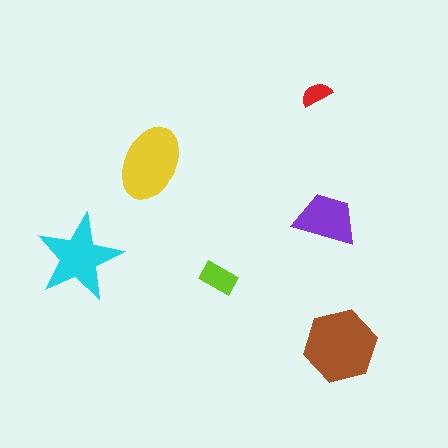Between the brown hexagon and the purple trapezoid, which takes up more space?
The brown hexagon.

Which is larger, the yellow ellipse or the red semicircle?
The yellow ellipse.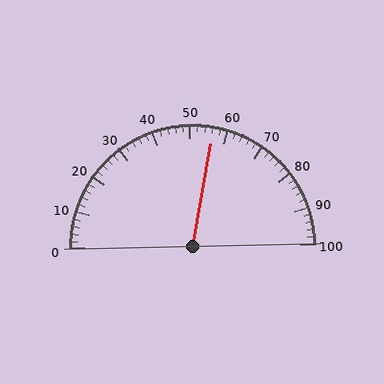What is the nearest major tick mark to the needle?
The nearest major tick mark is 60.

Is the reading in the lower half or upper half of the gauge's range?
The reading is in the upper half of the range (0 to 100).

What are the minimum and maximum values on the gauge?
The gauge ranges from 0 to 100.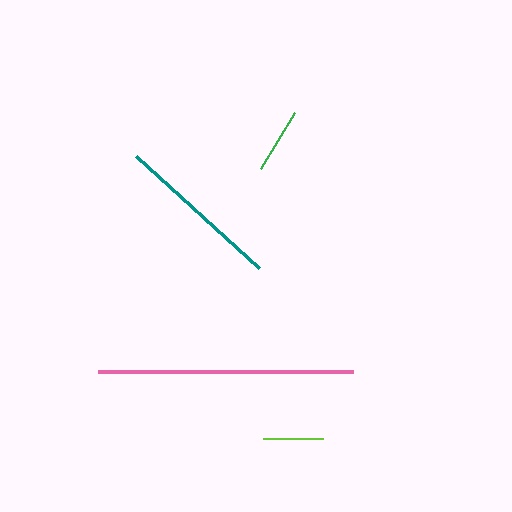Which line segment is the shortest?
The lime line is the shortest at approximately 60 pixels.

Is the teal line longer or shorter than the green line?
The teal line is longer than the green line.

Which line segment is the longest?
The pink line is the longest at approximately 255 pixels.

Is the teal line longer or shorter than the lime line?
The teal line is longer than the lime line.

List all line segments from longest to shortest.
From longest to shortest: pink, teal, green, lime.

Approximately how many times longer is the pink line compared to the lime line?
The pink line is approximately 4.3 times the length of the lime line.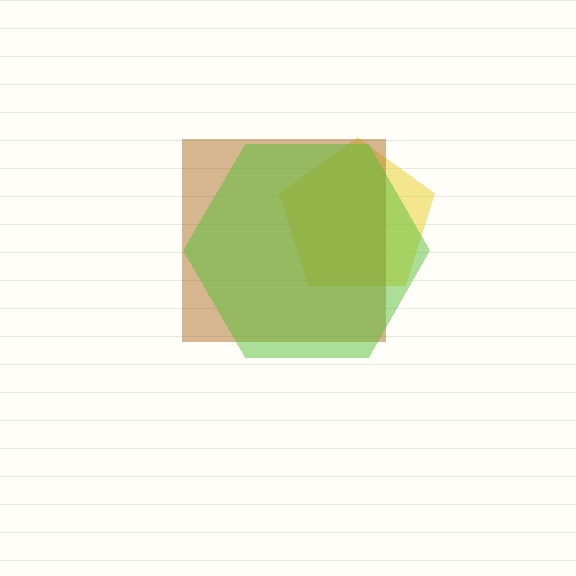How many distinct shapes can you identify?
There are 3 distinct shapes: a yellow pentagon, a brown square, a lime hexagon.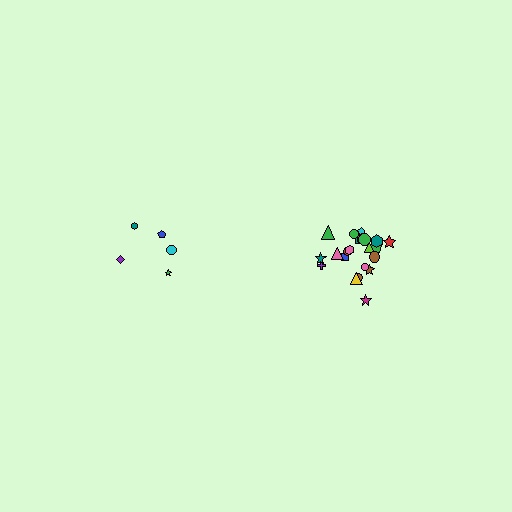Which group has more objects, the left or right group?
The right group.